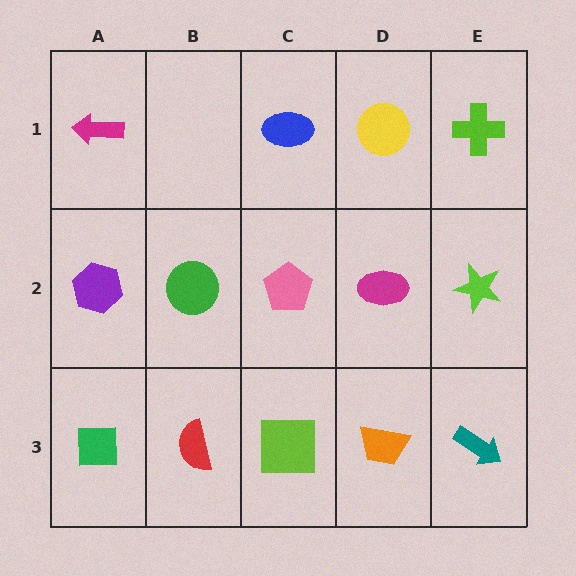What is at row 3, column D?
An orange trapezoid.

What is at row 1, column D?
A yellow circle.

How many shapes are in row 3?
5 shapes.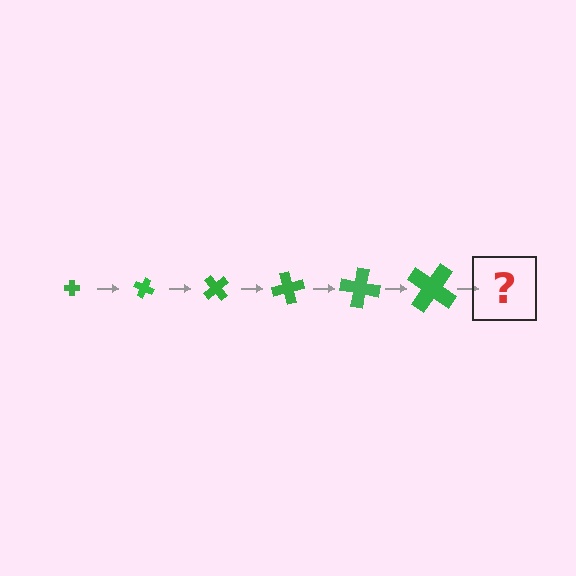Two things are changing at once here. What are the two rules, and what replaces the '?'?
The two rules are that the cross grows larger each step and it rotates 25 degrees each step. The '?' should be a cross, larger than the previous one and rotated 150 degrees from the start.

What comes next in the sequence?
The next element should be a cross, larger than the previous one and rotated 150 degrees from the start.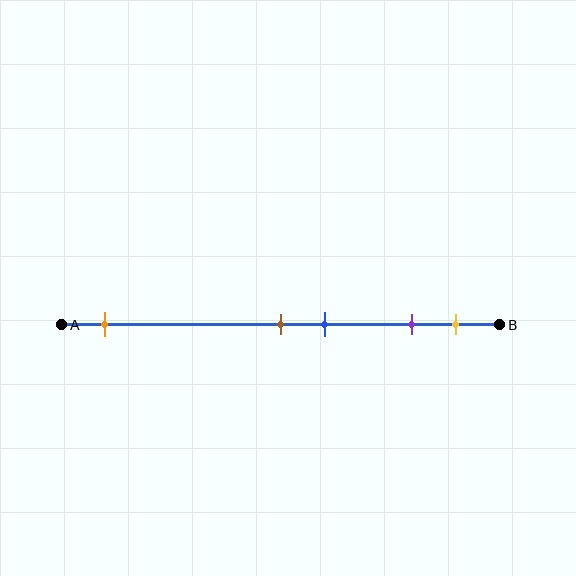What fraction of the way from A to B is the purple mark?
The purple mark is approximately 80% (0.8) of the way from A to B.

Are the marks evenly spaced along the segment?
No, the marks are not evenly spaced.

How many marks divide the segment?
There are 5 marks dividing the segment.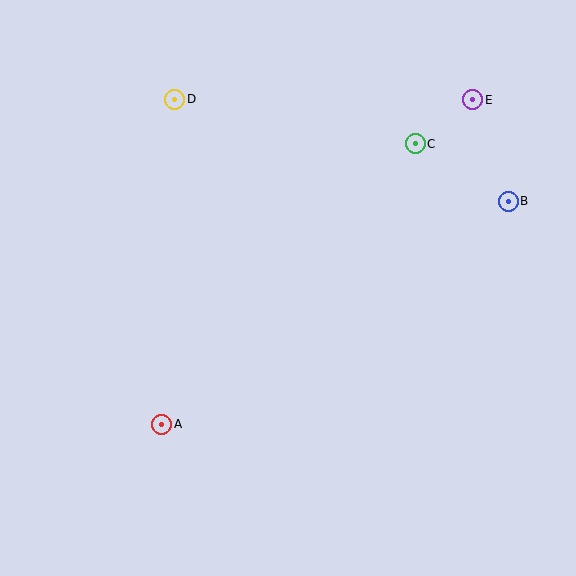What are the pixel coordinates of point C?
Point C is at (415, 144).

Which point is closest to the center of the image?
Point A at (162, 424) is closest to the center.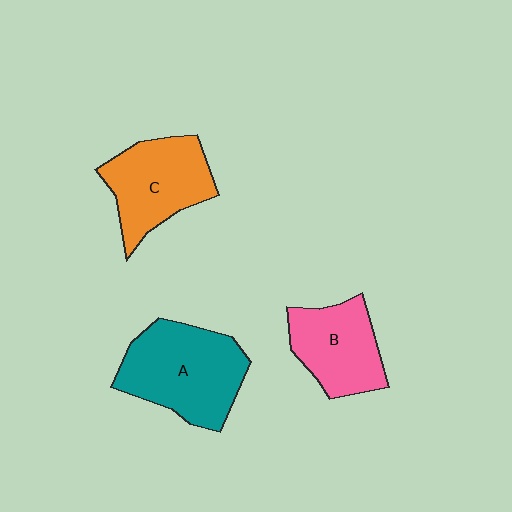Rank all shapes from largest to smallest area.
From largest to smallest: A (teal), C (orange), B (pink).